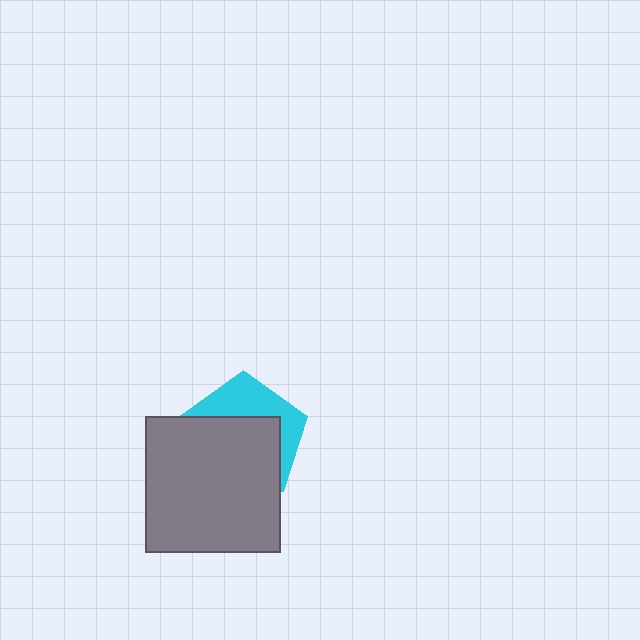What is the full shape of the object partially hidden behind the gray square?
The partially hidden object is a cyan pentagon.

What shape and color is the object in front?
The object in front is a gray square.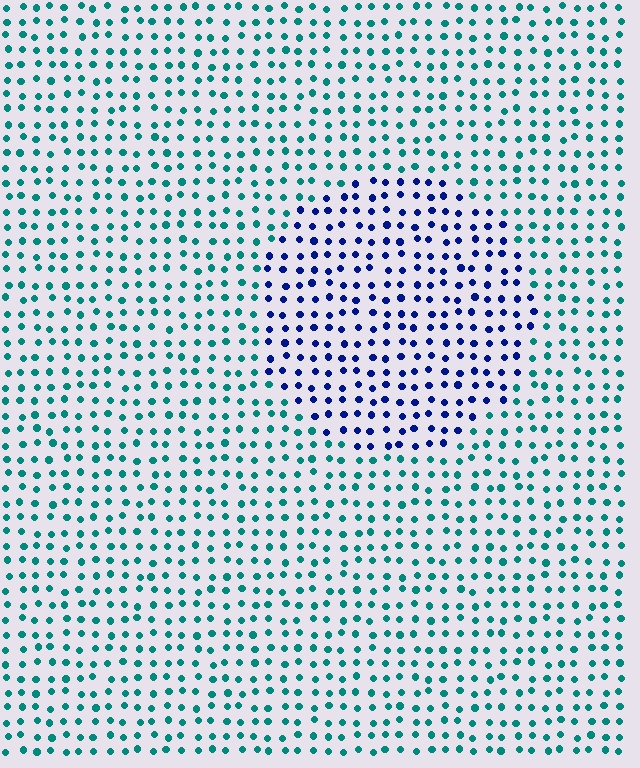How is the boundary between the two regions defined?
The boundary is defined purely by a slight shift in hue (about 57 degrees). Spacing, size, and orientation are identical on both sides.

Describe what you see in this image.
The image is filled with small teal elements in a uniform arrangement. A circle-shaped region is visible where the elements are tinted to a slightly different hue, forming a subtle color boundary.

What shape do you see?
I see a circle.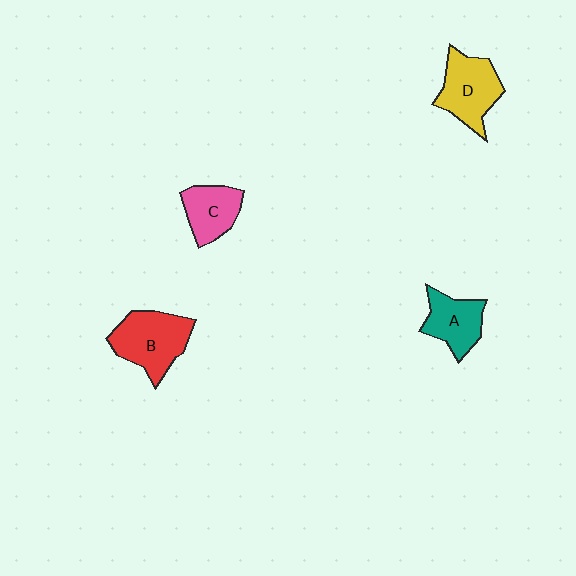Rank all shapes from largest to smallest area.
From largest to smallest: B (red), D (yellow), A (teal), C (pink).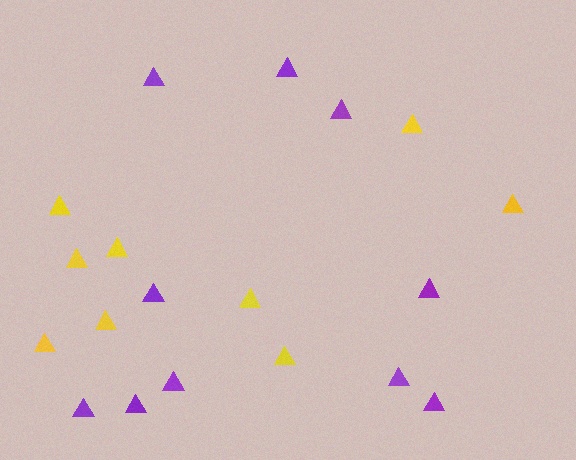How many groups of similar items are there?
There are 2 groups: one group of yellow triangles (9) and one group of purple triangles (10).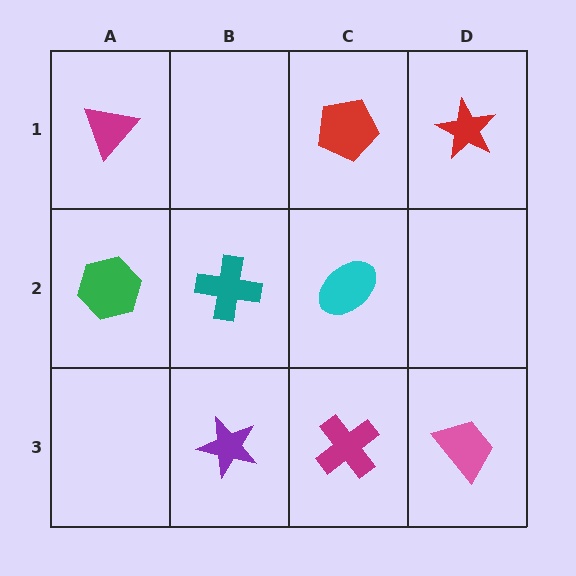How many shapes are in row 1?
3 shapes.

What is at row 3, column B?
A purple star.